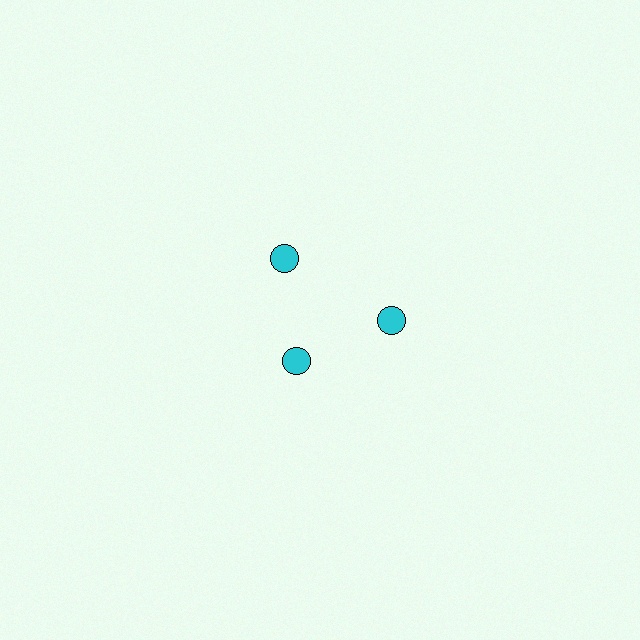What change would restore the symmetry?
The symmetry would be restored by moving it outward, back onto the ring so that all 3 circles sit at equal angles and equal distance from the center.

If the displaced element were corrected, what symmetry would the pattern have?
It would have 3-fold rotational symmetry — the pattern would map onto itself every 120 degrees.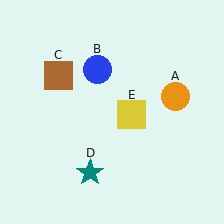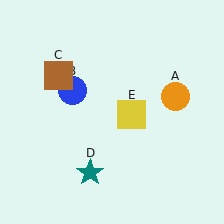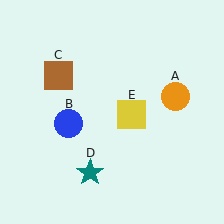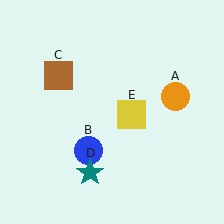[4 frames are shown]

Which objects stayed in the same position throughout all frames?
Orange circle (object A) and brown square (object C) and teal star (object D) and yellow square (object E) remained stationary.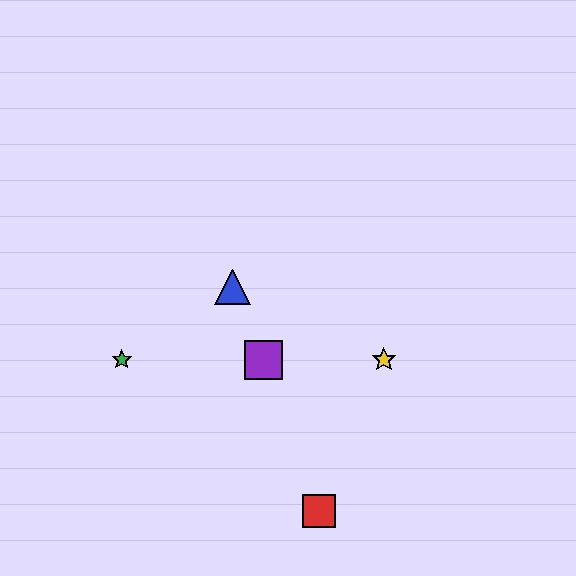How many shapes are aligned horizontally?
3 shapes (the green star, the yellow star, the purple square) are aligned horizontally.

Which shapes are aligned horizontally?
The green star, the yellow star, the purple square are aligned horizontally.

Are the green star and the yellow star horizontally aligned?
Yes, both are at y≈360.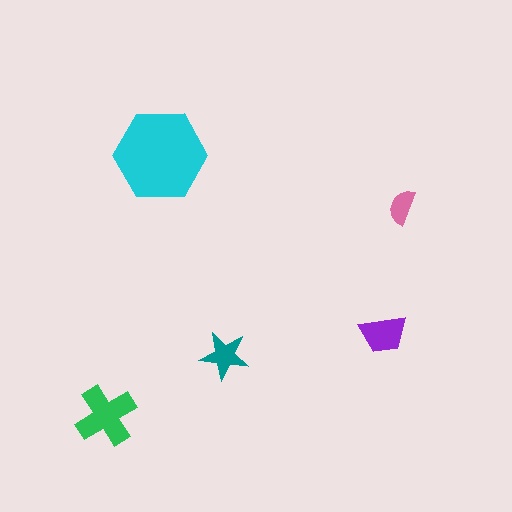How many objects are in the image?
There are 5 objects in the image.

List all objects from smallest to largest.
The pink semicircle, the teal star, the purple trapezoid, the green cross, the cyan hexagon.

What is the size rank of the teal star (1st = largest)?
4th.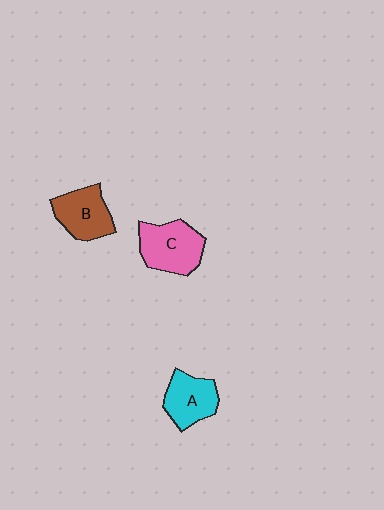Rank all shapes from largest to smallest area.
From largest to smallest: C (pink), B (brown), A (cyan).